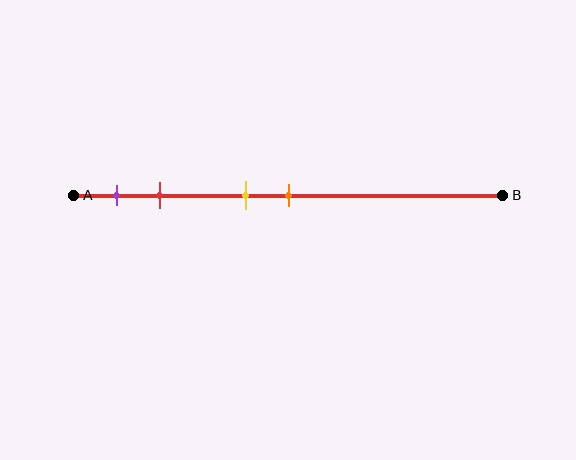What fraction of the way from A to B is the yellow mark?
The yellow mark is approximately 40% (0.4) of the way from A to B.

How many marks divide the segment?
There are 4 marks dividing the segment.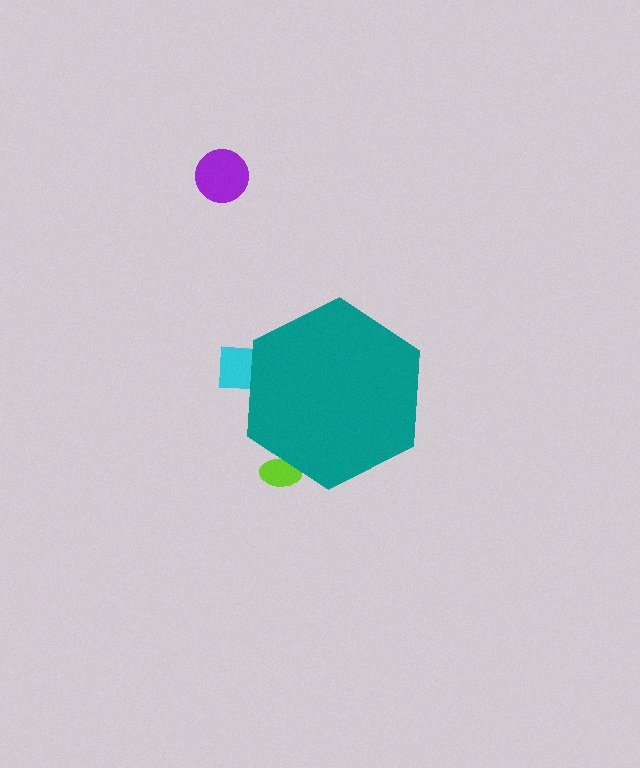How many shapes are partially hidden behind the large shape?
2 shapes are partially hidden.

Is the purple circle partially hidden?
No, the purple circle is fully visible.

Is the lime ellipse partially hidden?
Yes, the lime ellipse is partially hidden behind the teal hexagon.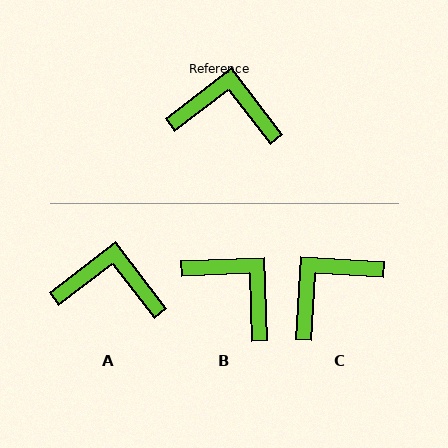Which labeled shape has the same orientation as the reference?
A.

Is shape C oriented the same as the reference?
No, it is off by about 49 degrees.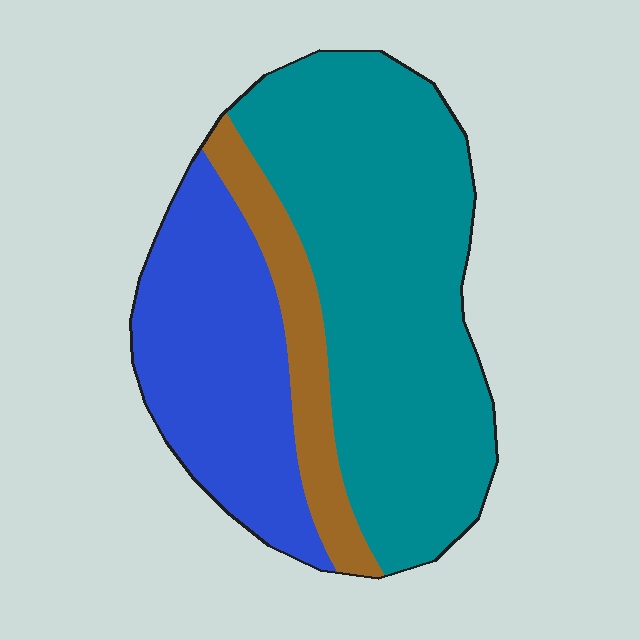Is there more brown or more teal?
Teal.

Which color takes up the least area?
Brown, at roughly 15%.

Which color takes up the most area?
Teal, at roughly 55%.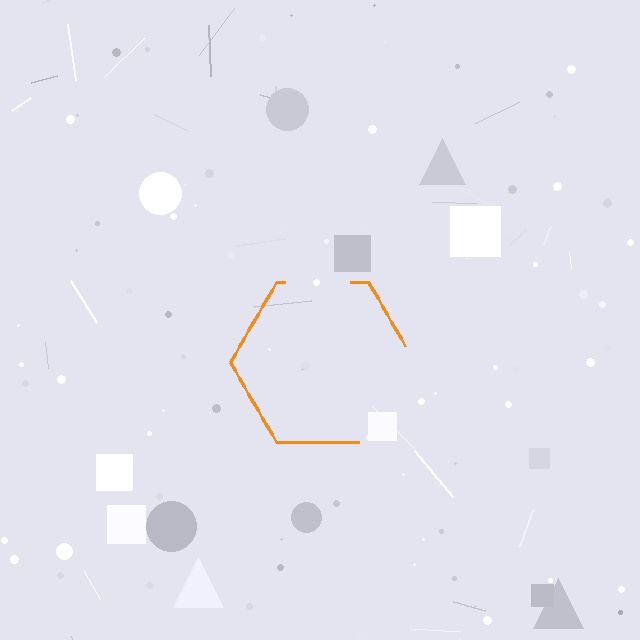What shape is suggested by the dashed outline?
The dashed outline suggests a hexagon.